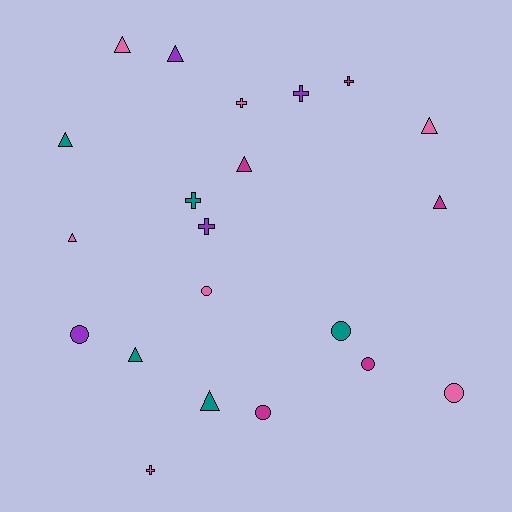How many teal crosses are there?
There is 1 teal cross.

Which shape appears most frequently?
Triangle, with 9 objects.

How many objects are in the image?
There are 21 objects.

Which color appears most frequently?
Pink, with 7 objects.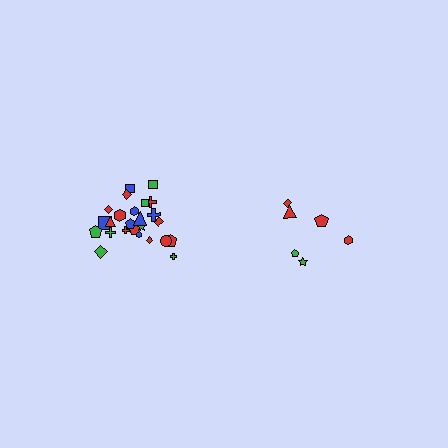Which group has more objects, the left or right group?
The left group.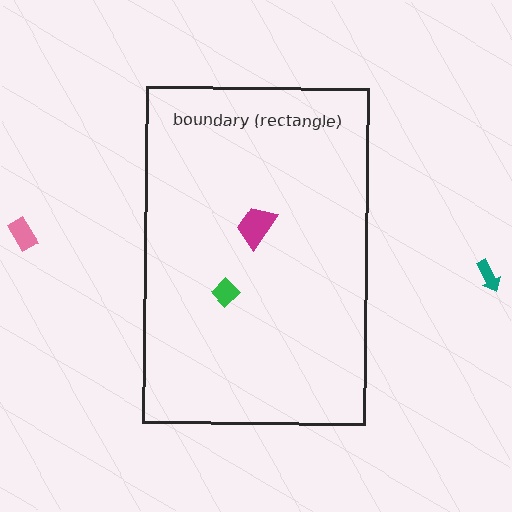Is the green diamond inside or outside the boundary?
Inside.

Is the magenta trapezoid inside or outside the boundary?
Inside.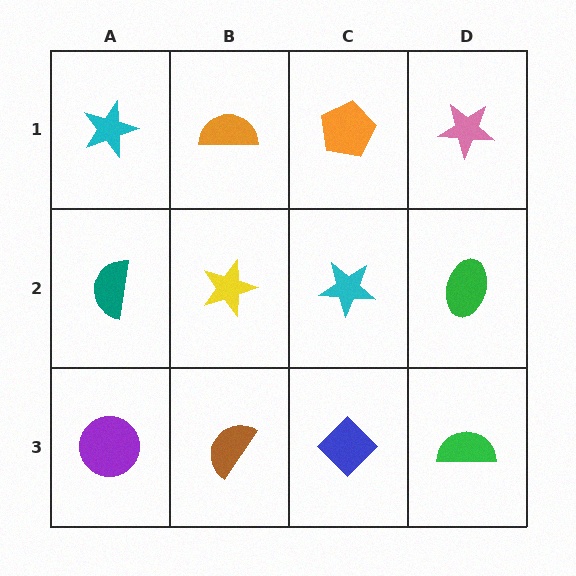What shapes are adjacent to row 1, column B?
A yellow star (row 2, column B), a cyan star (row 1, column A), an orange pentagon (row 1, column C).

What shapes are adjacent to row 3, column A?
A teal semicircle (row 2, column A), a brown semicircle (row 3, column B).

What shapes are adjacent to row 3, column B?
A yellow star (row 2, column B), a purple circle (row 3, column A), a blue diamond (row 3, column C).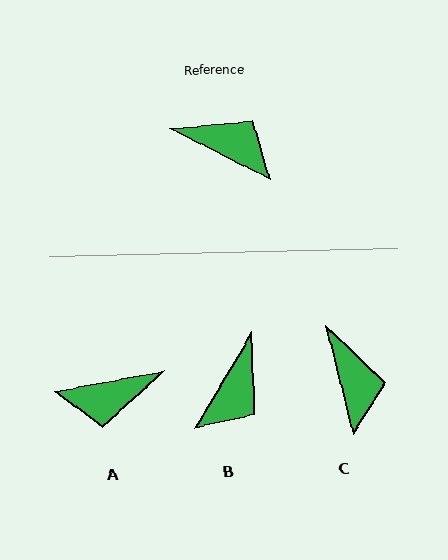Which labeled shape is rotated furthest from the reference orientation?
A, about 143 degrees away.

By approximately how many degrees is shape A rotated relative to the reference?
Approximately 143 degrees clockwise.